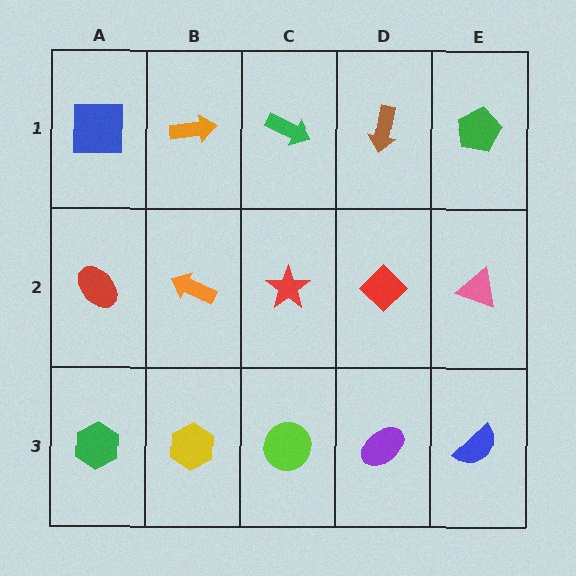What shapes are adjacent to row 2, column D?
A brown arrow (row 1, column D), a purple ellipse (row 3, column D), a red star (row 2, column C), a pink triangle (row 2, column E).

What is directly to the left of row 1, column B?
A blue square.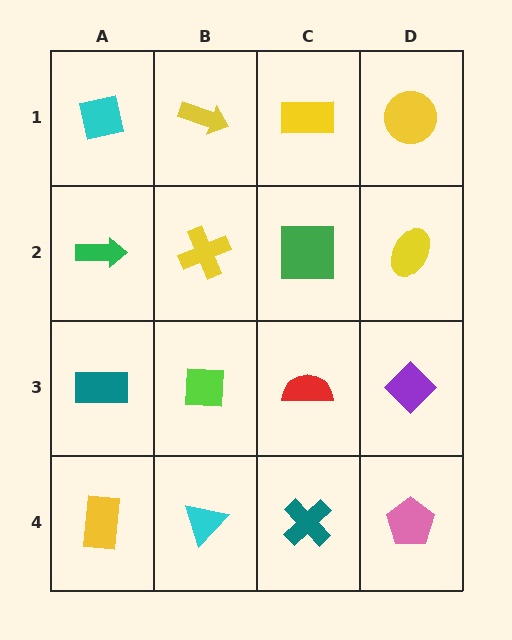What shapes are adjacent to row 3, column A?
A green arrow (row 2, column A), a yellow rectangle (row 4, column A), a lime square (row 3, column B).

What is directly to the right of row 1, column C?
A yellow circle.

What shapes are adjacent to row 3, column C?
A green square (row 2, column C), a teal cross (row 4, column C), a lime square (row 3, column B), a purple diamond (row 3, column D).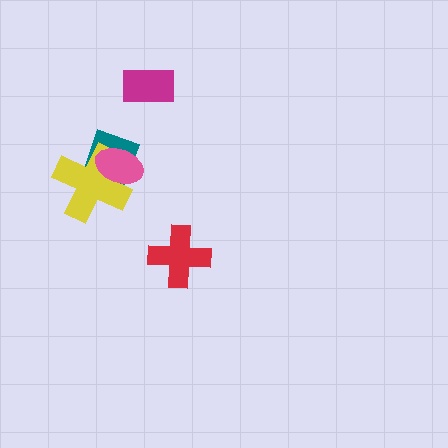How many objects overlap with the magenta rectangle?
0 objects overlap with the magenta rectangle.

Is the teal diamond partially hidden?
Yes, it is partially covered by another shape.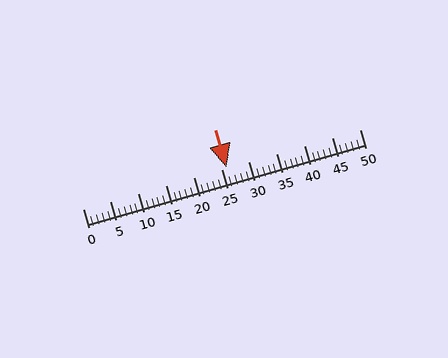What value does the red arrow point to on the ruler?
The red arrow points to approximately 26.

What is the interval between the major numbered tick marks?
The major tick marks are spaced 5 units apart.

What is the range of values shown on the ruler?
The ruler shows values from 0 to 50.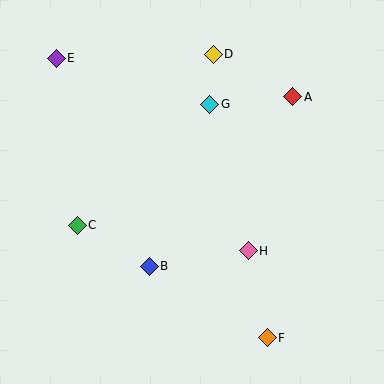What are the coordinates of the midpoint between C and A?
The midpoint between C and A is at (185, 161).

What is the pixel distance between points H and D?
The distance between H and D is 200 pixels.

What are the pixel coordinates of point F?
Point F is at (267, 338).